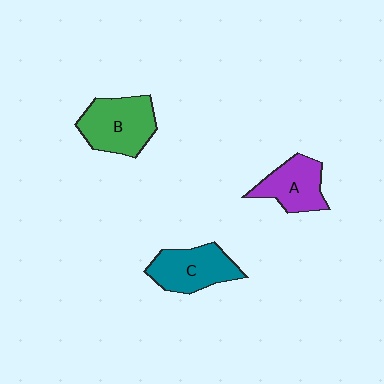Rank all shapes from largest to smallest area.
From largest to smallest: B (green), C (teal), A (purple).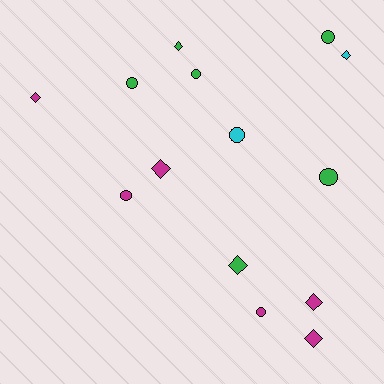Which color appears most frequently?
Green, with 6 objects.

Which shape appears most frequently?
Diamond, with 7 objects.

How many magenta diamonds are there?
There are 4 magenta diamonds.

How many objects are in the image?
There are 14 objects.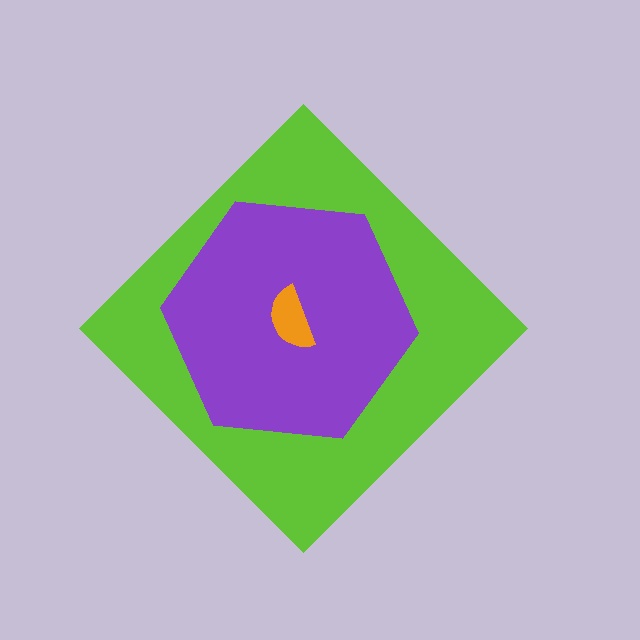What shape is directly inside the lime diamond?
The purple hexagon.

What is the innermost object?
The orange semicircle.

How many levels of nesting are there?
3.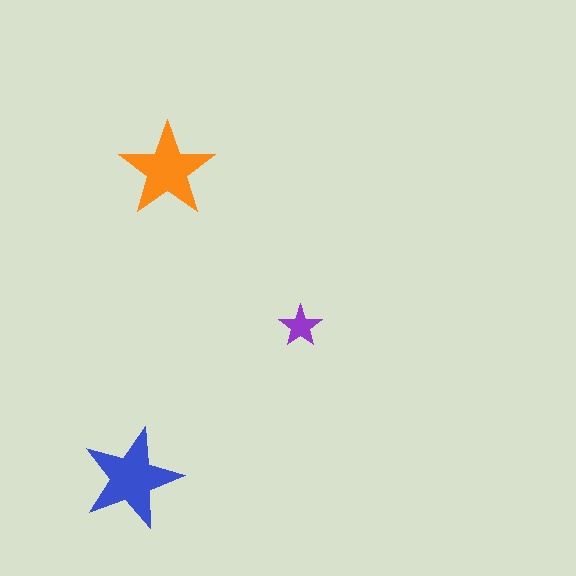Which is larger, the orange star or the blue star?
The blue one.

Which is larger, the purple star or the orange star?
The orange one.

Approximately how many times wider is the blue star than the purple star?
About 2.5 times wider.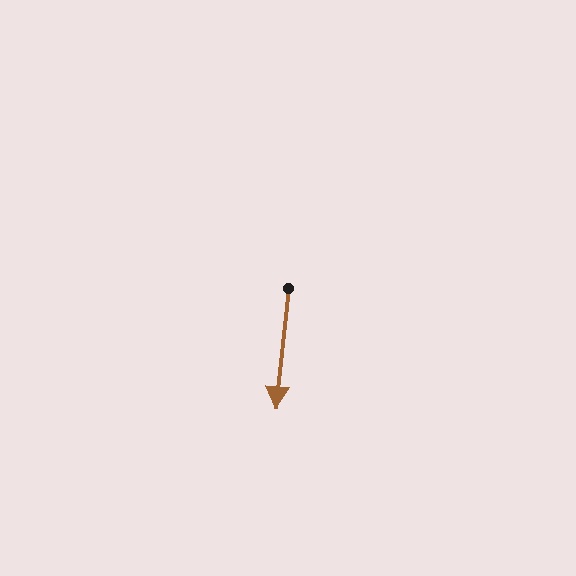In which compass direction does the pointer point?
South.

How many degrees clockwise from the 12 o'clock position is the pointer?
Approximately 186 degrees.